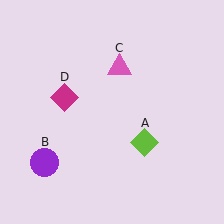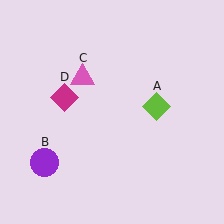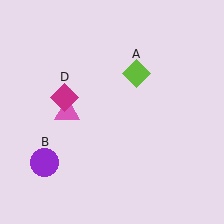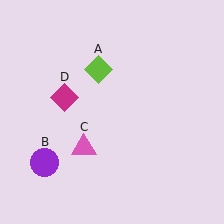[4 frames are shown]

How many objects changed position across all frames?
2 objects changed position: lime diamond (object A), pink triangle (object C).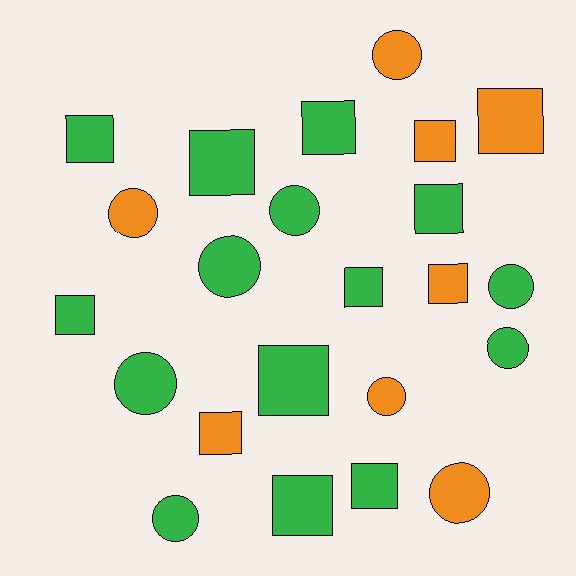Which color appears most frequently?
Green, with 15 objects.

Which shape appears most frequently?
Square, with 13 objects.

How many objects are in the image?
There are 23 objects.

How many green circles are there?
There are 6 green circles.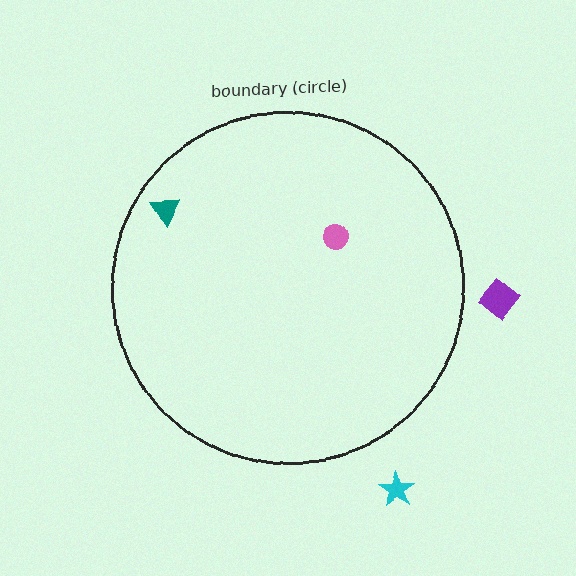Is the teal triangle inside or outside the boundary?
Inside.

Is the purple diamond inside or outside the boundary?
Outside.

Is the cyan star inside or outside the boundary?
Outside.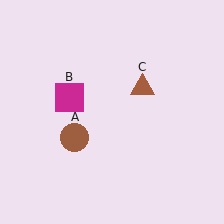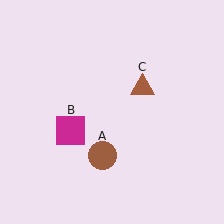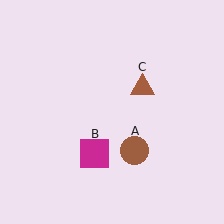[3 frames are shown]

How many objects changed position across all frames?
2 objects changed position: brown circle (object A), magenta square (object B).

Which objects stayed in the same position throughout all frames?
Brown triangle (object C) remained stationary.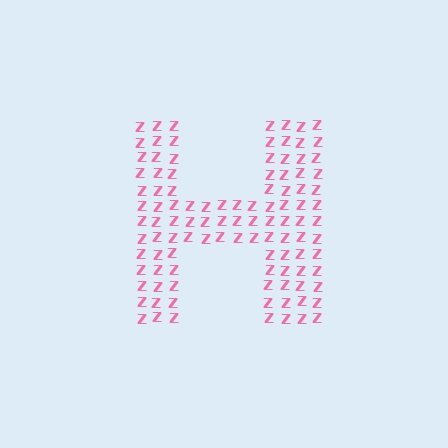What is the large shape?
The large shape is the letter H.